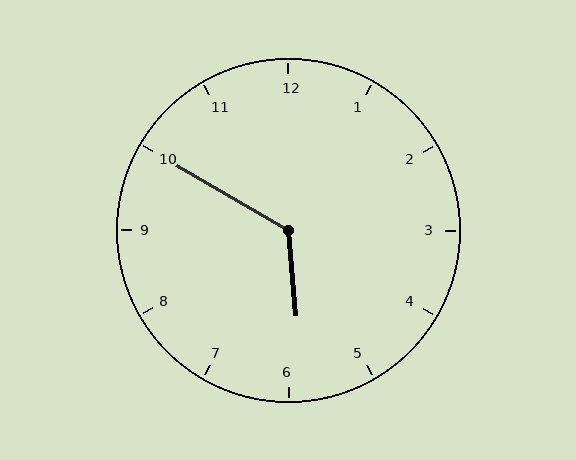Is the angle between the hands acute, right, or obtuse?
It is obtuse.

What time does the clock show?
5:50.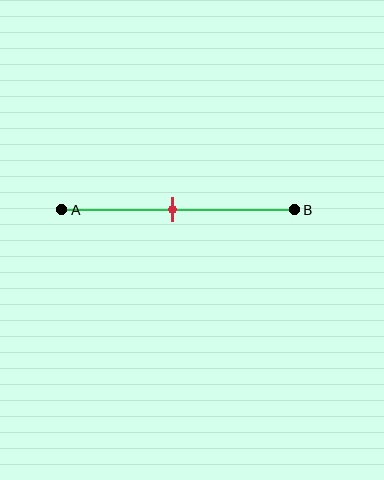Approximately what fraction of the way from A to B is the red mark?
The red mark is approximately 50% of the way from A to B.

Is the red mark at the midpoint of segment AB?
Yes, the mark is approximately at the midpoint.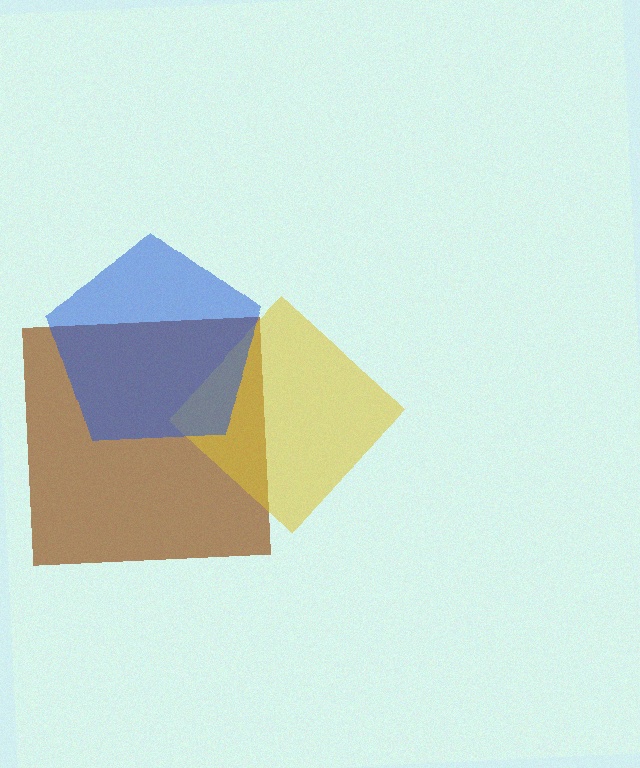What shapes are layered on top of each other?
The layered shapes are: a brown square, a yellow diamond, a blue pentagon.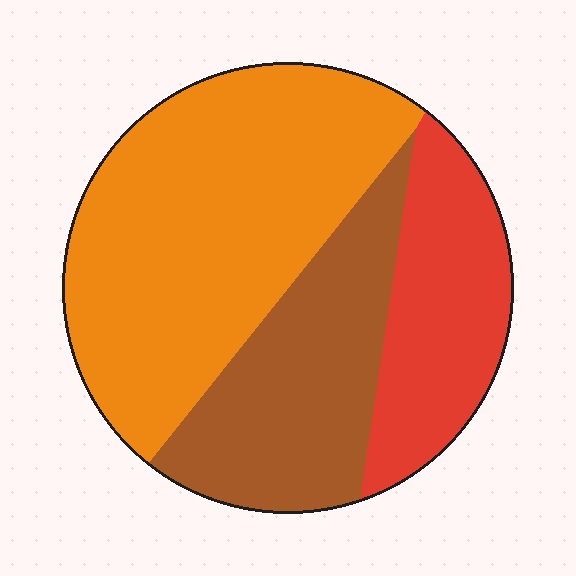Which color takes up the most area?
Orange, at roughly 50%.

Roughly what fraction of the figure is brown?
Brown takes up between a quarter and a half of the figure.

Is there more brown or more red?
Brown.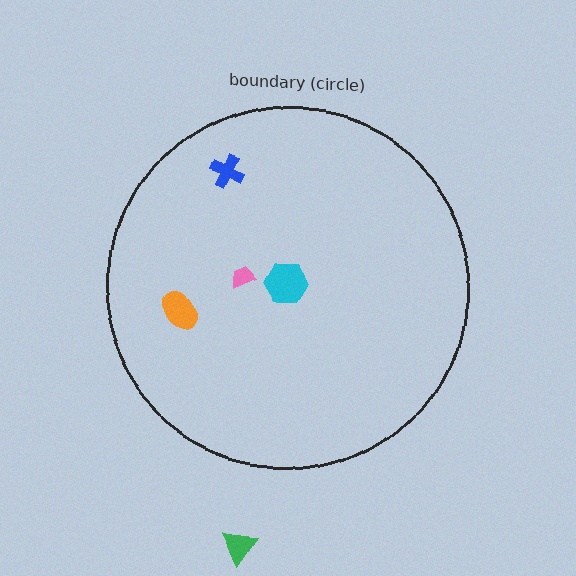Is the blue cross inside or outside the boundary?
Inside.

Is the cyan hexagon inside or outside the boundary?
Inside.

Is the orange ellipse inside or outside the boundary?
Inside.